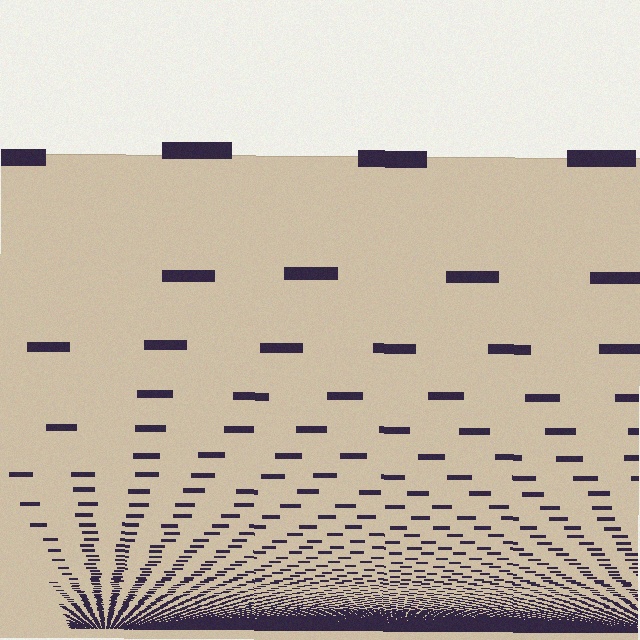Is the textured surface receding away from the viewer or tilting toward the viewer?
The surface appears to tilt toward the viewer. Texture elements get larger and sparser toward the top.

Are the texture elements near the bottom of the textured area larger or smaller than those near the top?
Smaller. The gradient is inverted — elements near the bottom are smaller and denser.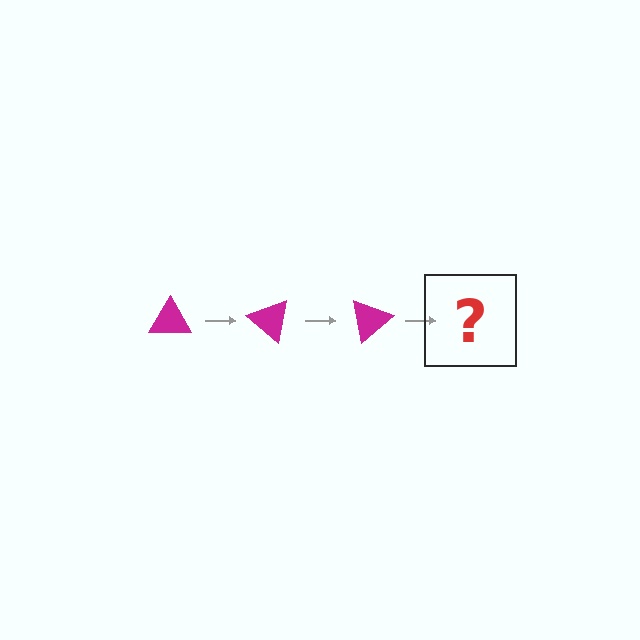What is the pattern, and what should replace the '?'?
The pattern is that the triangle rotates 40 degrees each step. The '?' should be a magenta triangle rotated 120 degrees.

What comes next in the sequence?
The next element should be a magenta triangle rotated 120 degrees.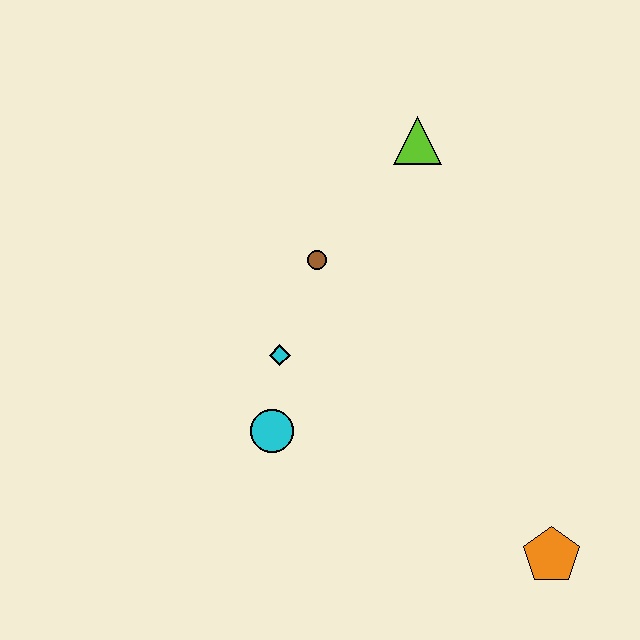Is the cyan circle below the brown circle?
Yes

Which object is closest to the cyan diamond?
The cyan circle is closest to the cyan diamond.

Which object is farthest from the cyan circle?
The lime triangle is farthest from the cyan circle.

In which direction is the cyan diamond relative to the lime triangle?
The cyan diamond is below the lime triangle.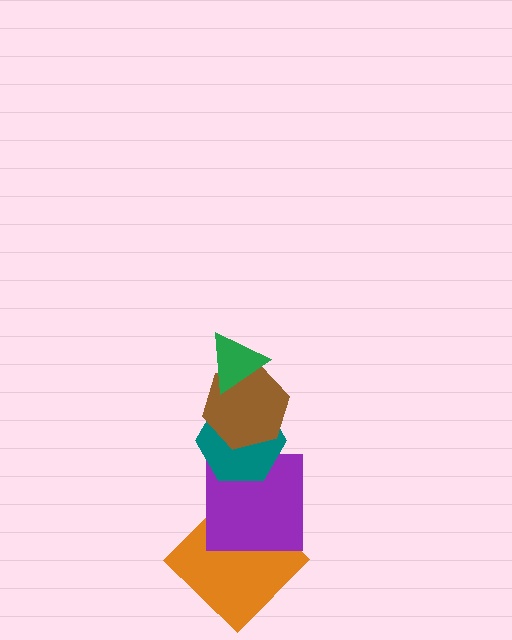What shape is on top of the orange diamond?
The purple square is on top of the orange diamond.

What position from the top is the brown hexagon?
The brown hexagon is 2nd from the top.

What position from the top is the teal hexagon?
The teal hexagon is 3rd from the top.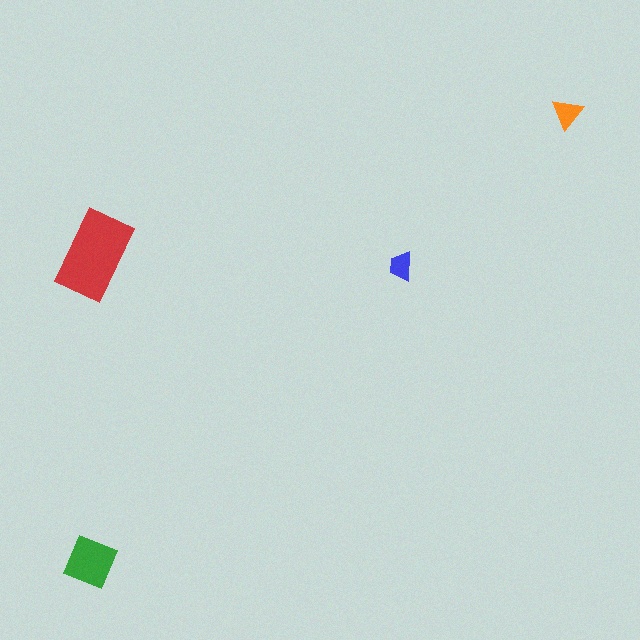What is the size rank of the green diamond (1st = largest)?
2nd.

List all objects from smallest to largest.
The blue trapezoid, the orange triangle, the green diamond, the red rectangle.